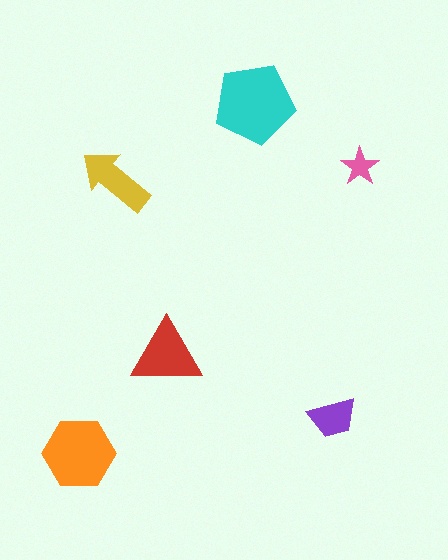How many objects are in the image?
There are 6 objects in the image.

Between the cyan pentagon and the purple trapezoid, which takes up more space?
The cyan pentagon.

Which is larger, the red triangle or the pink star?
The red triangle.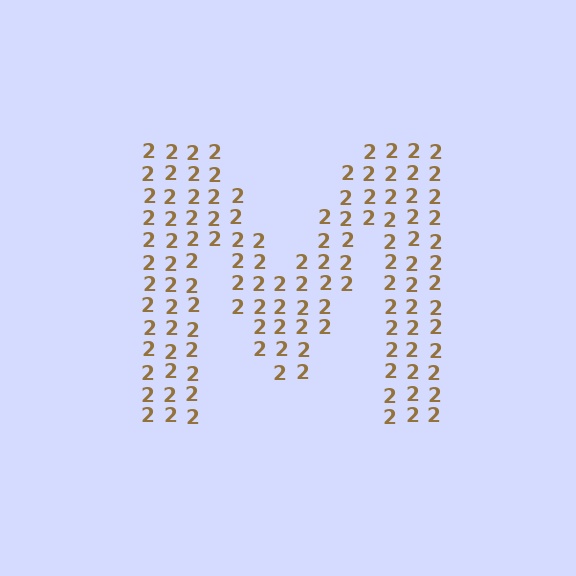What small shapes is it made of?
It is made of small digit 2's.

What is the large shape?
The large shape is the letter M.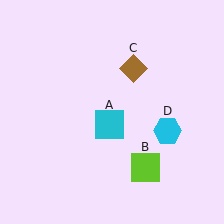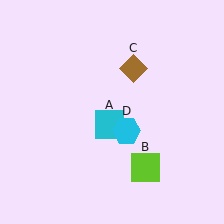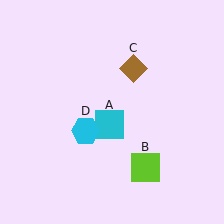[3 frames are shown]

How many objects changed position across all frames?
1 object changed position: cyan hexagon (object D).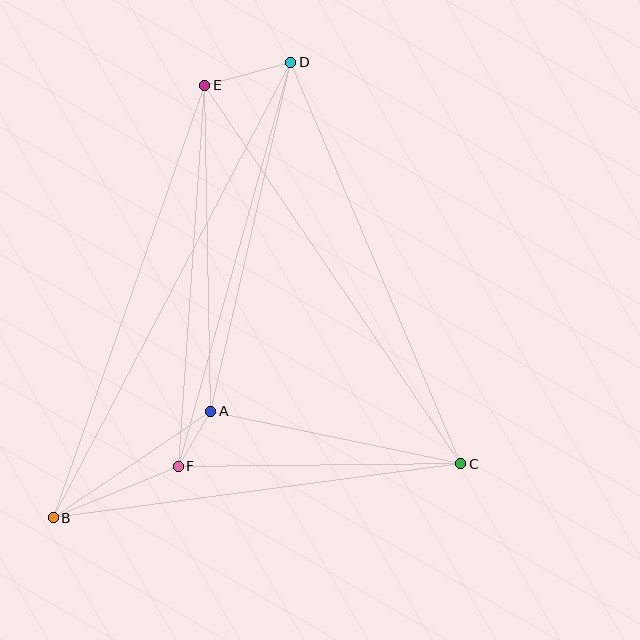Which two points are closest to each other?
Points A and F are closest to each other.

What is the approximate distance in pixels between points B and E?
The distance between B and E is approximately 458 pixels.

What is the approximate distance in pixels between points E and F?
The distance between E and F is approximately 382 pixels.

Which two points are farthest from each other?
Points B and D are farthest from each other.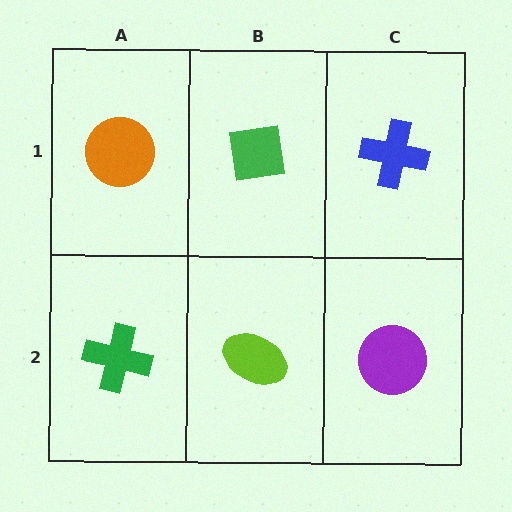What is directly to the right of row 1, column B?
A blue cross.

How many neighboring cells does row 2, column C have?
2.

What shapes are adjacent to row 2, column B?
A green square (row 1, column B), a green cross (row 2, column A), a purple circle (row 2, column C).